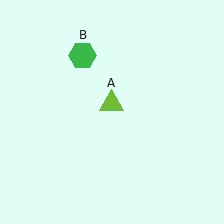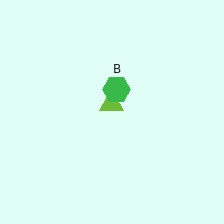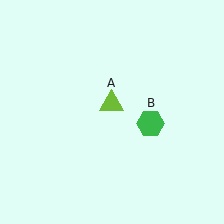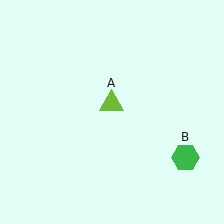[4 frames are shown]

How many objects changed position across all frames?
1 object changed position: green hexagon (object B).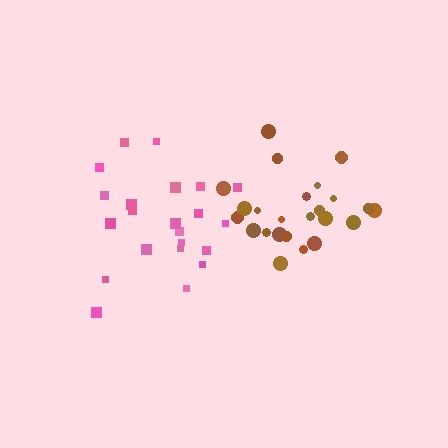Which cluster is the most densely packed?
Brown.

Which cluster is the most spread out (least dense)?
Pink.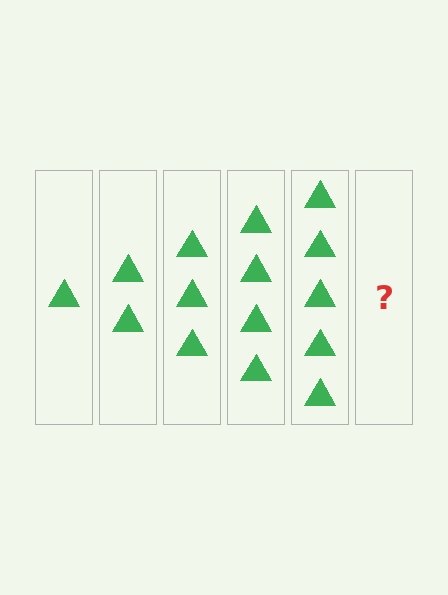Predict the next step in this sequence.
The next step is 6 triangles.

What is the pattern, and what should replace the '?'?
The pattern is that each step adds one more triangle. The '?' should be 6 triangles.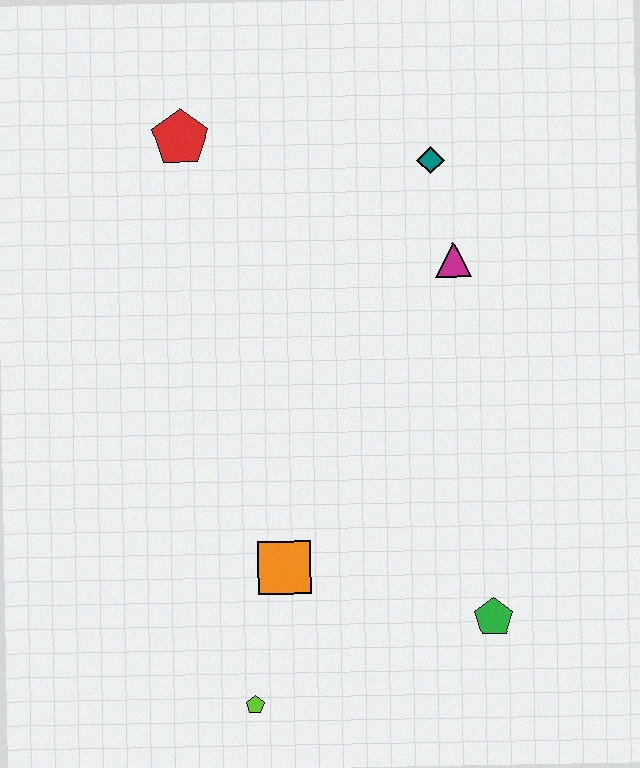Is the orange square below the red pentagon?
Yes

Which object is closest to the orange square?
The lime pentagon is closest to the orange square.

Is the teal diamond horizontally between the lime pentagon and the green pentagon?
Yes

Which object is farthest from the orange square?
The red pentagon is farthest from the orange square.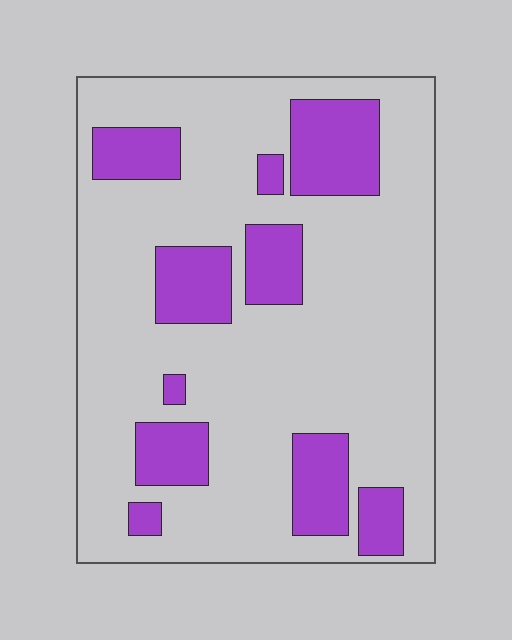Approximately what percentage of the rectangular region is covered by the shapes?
Approximately 25%.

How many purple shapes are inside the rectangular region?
10.